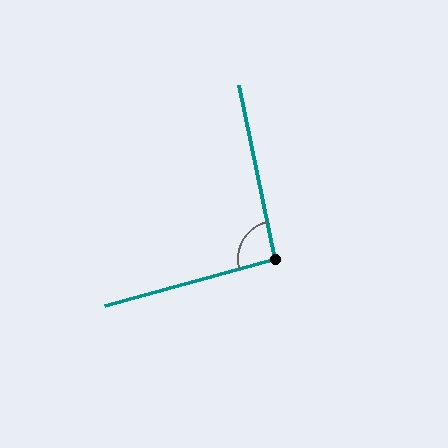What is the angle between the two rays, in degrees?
Approximately 94 degrees.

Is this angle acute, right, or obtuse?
It is approximately a right angle.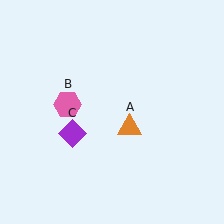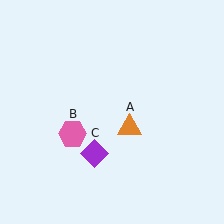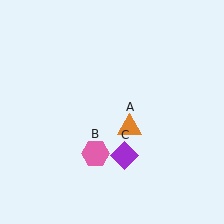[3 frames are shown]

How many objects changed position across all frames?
2 objects changed position: pink hexagon (object B), purple diamond (object C).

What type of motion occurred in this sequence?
The pink hexagon (object B), purple diamond (object C) rotated counterclockwise around the center of the scene.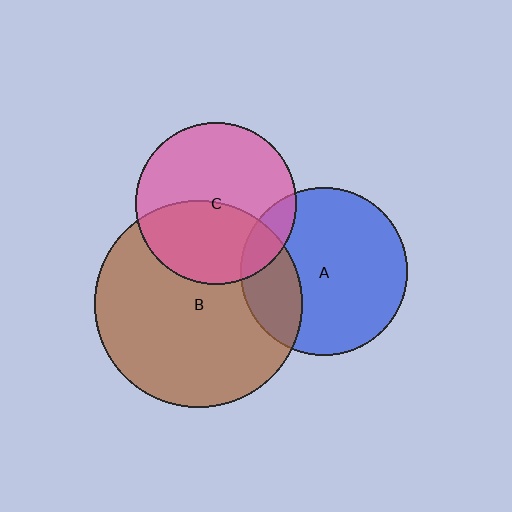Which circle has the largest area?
Circle B (brown).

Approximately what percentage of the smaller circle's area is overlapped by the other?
Approximately 45%.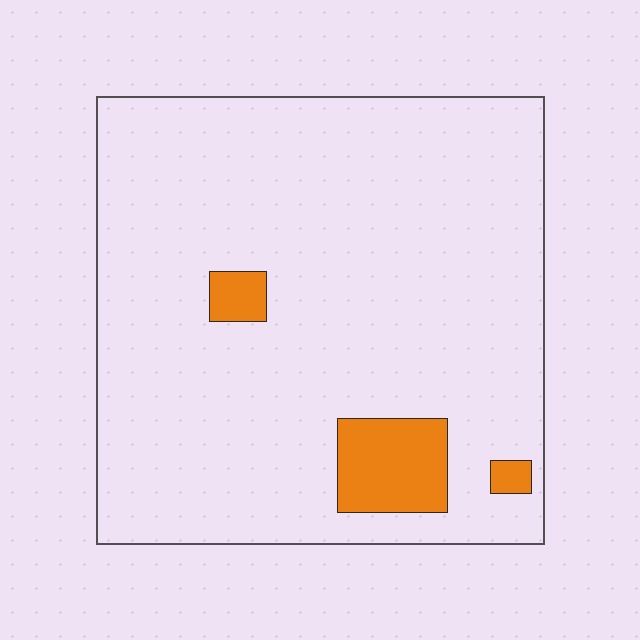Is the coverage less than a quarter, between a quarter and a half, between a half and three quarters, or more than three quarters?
Less than a quarter.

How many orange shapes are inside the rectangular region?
3.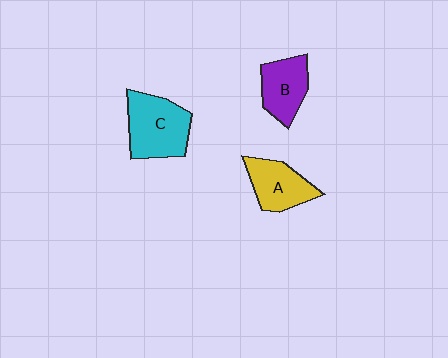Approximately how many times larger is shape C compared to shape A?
Approximately 1.3 times.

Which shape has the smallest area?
Shape B (purple).